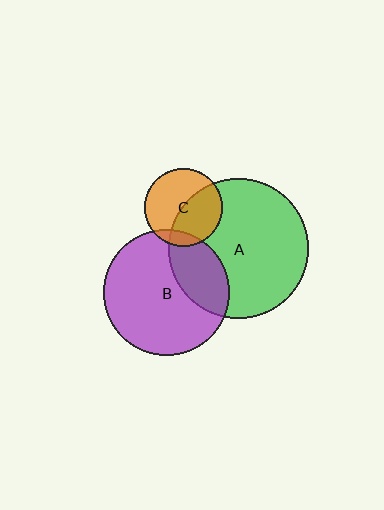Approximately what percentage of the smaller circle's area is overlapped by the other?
Approximately 30%.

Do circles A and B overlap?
Yes.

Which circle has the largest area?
Circle A (green).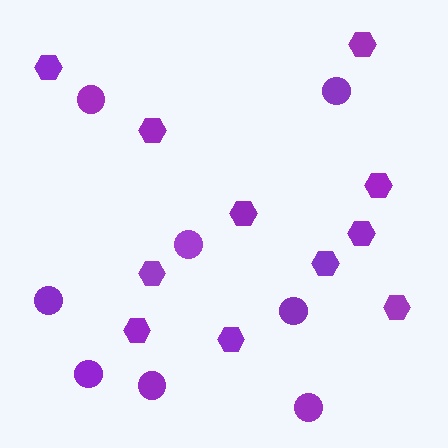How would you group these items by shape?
There are 2 groups: one group of circles (8) and one group of hexagons (11).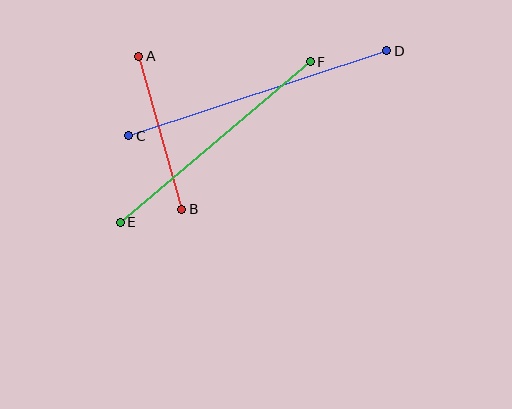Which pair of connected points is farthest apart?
Points C and D are farthest apart.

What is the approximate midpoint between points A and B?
The midpoint is at approximately (160, 133) pixels.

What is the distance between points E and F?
The distance is approximately 248 pixels.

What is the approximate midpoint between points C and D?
The midpoint is at approximately (258, 93) pixels.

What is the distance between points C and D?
The distance is approximately 272 pixels.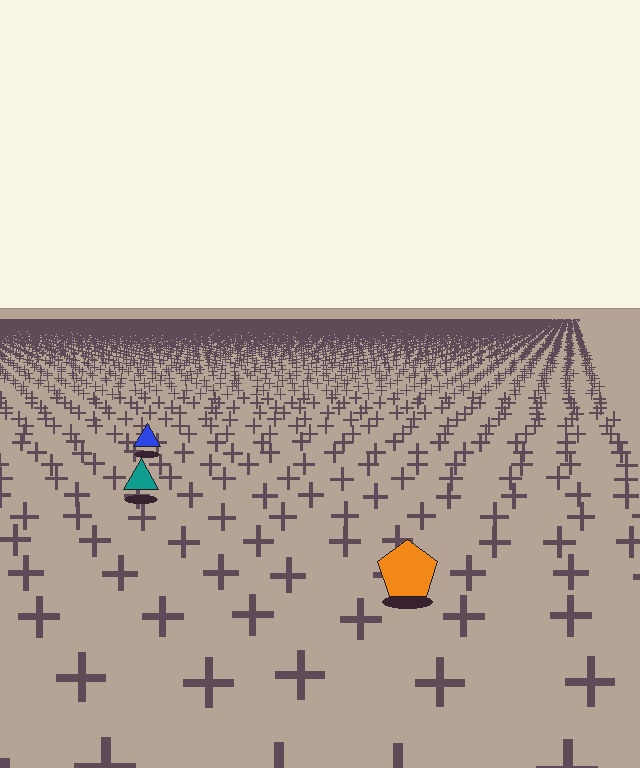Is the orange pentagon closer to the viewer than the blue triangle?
Yes. The orange pentagon is closer — you can tell from the texture gradient: the ground texture is coarser near it.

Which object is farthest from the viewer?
The blue triangle is farthest from the viewer. It appears smaller and the ground texture around it is denser.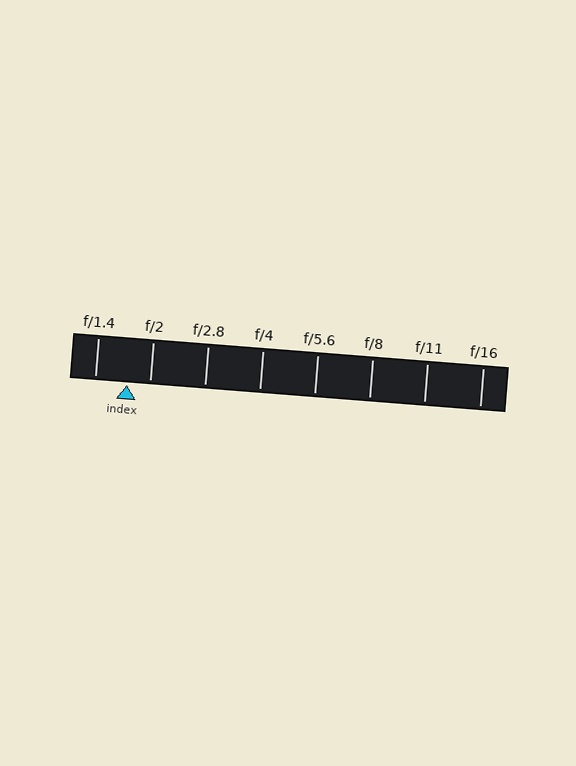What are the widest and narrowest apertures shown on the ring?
The widest aperture shown is f/1.4 and the narrowest is f/16.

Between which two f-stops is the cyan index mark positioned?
The index mark is between f/1.4 and f/2.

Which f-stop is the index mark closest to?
The index mark is closest to f/2.